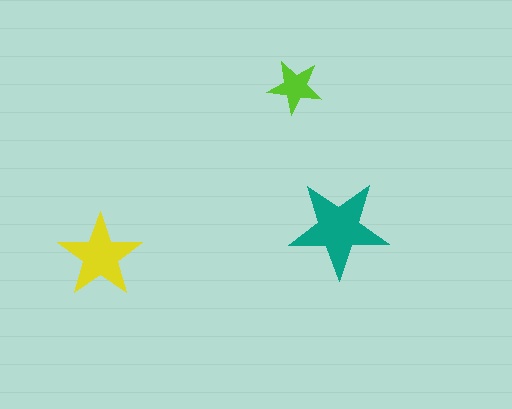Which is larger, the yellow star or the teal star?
The teal one.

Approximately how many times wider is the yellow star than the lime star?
About 1.5 times wider.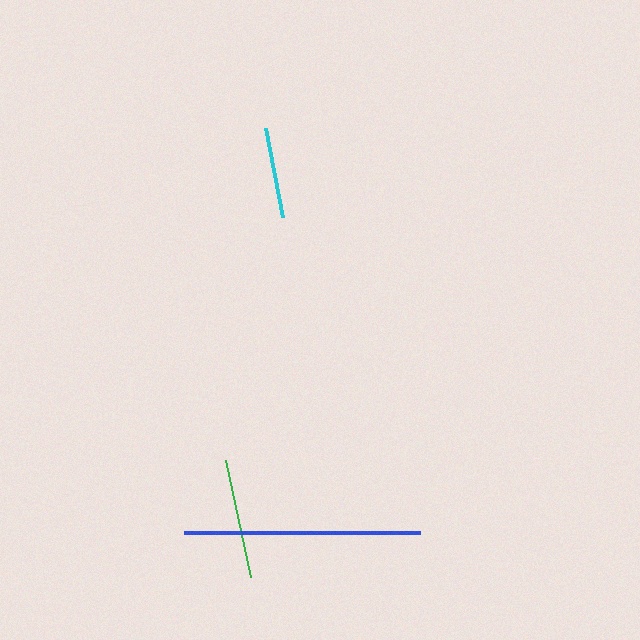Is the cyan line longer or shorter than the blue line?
The blue line is longer than the cyan line.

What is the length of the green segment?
The green segment is approximately 119 pixels long.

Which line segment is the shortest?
The cyan line is the shortest at approximately 90 pixels.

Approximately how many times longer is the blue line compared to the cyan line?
The blue line is approximately 2.6 times the length of the cyan line.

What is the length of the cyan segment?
The cyan segment is approximately 90 pixels long.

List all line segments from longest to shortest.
From longest to shortest: blue, green, cyan.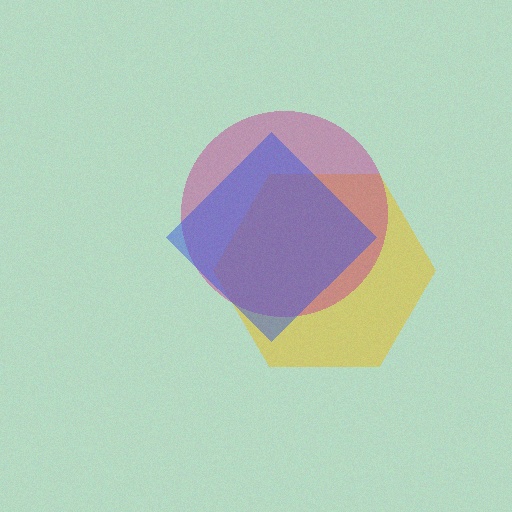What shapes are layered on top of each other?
The layered shapes are: a yellow hexagon, a magenta circle, a blue diamond.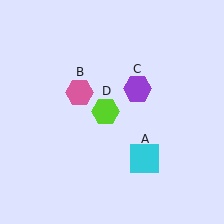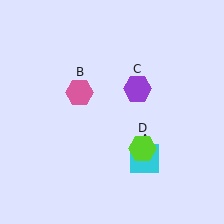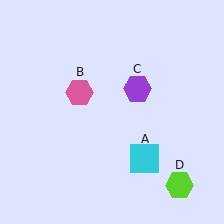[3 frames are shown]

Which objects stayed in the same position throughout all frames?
Cyan square (object A) and pink hexagon (object B) and purple hexagon (object C) remained stationary.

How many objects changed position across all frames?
1 object changed position: lime hexagon (object D).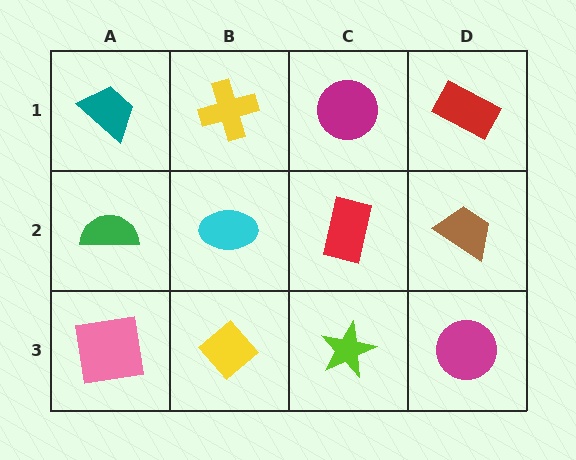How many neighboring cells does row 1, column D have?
2.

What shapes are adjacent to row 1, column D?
A brown trapezoid (row 2, column D), a magenta circle (row 1, column C).